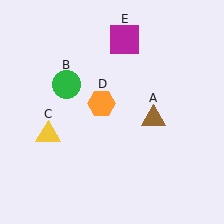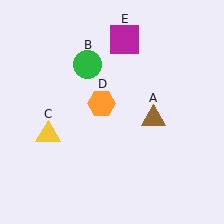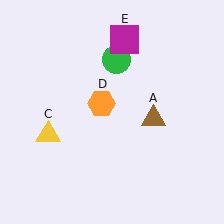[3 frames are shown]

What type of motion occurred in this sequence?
The green circle (object B) rotated clockwise around the center of the scene.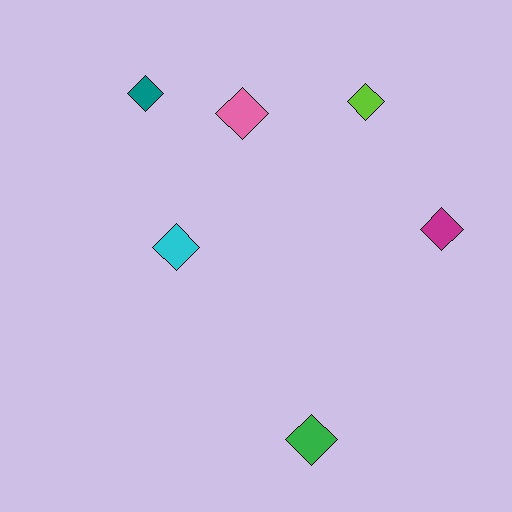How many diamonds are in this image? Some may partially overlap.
There are 6 diamonds.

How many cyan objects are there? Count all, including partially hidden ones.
There is 1 cyan object.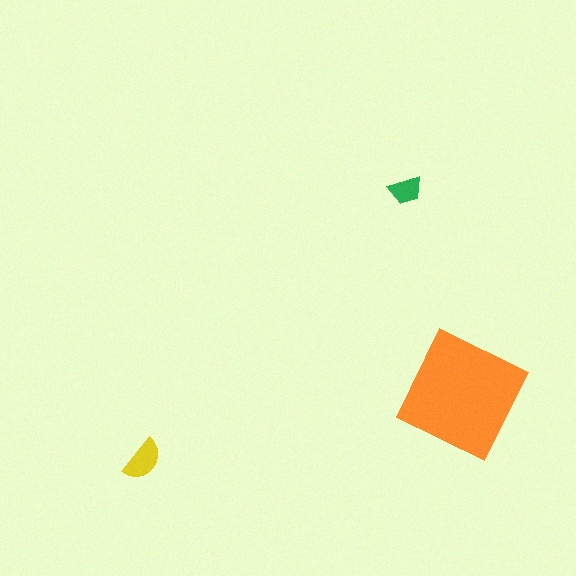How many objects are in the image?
There are 3 objects in the image.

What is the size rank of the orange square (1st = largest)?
1st.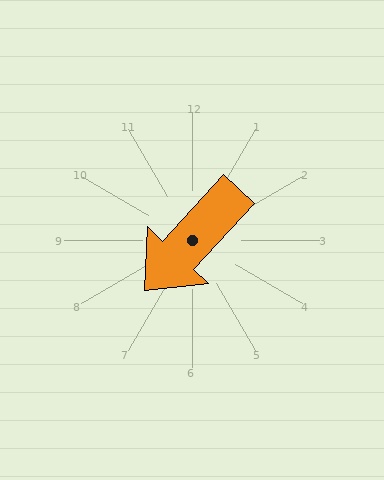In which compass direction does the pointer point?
Southwest.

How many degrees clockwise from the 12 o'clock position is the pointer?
Approximately 223 degrees.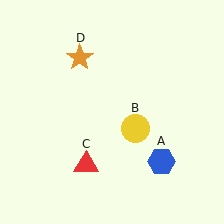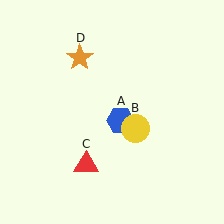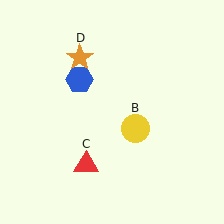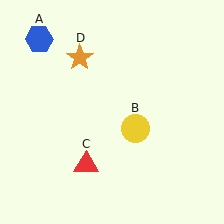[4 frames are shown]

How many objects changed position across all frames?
1 object changed position: blue hexagon (object A).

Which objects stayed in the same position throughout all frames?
Yellow circle (object B) and red triangle (object C) and orange star (object D) remained stationary.